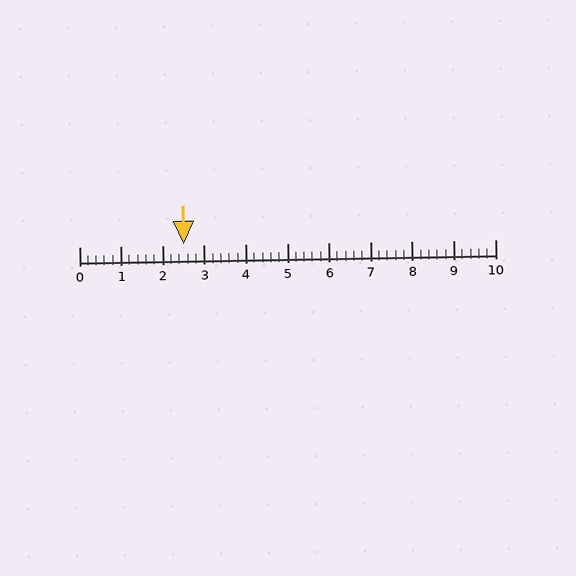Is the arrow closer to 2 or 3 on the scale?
The arrow is closer to 3.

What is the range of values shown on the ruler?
The ruler shows values from 0 to 10.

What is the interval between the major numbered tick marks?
The major tick marks are spaced 1 units apart.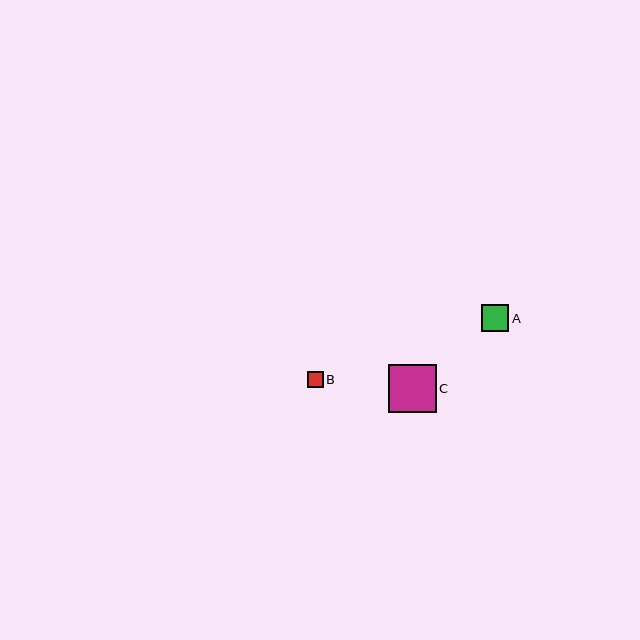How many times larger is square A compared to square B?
Square A is approximately 1.7 times the size of square B.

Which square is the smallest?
Square B is the smallest with a size of approximately 16 pixels.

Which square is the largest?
Square C is the largest with a size of approximately 47 pixels.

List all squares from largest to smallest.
From largest to smallest: C, A, B.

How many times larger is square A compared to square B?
Square A is approximately 1.7 times the size of square B.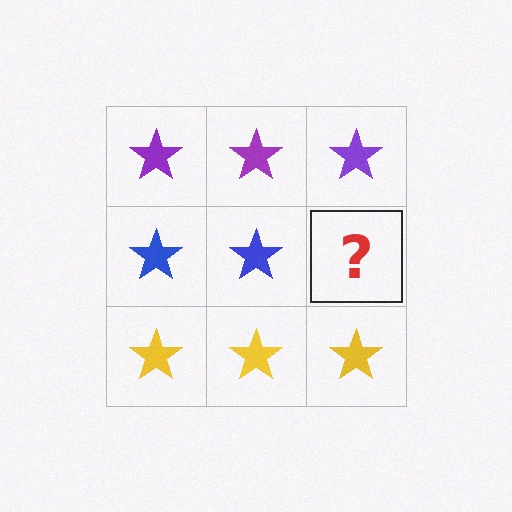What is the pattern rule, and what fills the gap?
The rule is that each row has a consistent color. The gap should be filled with a blue star.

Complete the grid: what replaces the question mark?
The question mark should be replaced with a blue star.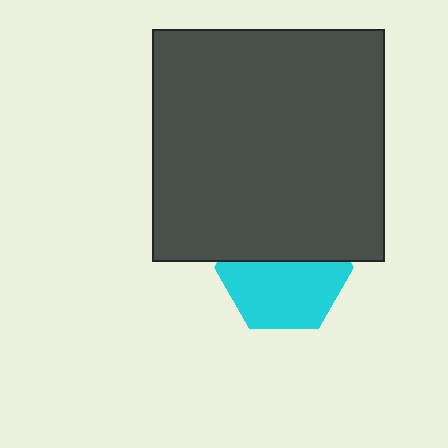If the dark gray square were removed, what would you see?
You would see the complete cyan hexagon.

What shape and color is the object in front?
The object in front is a dark gray square.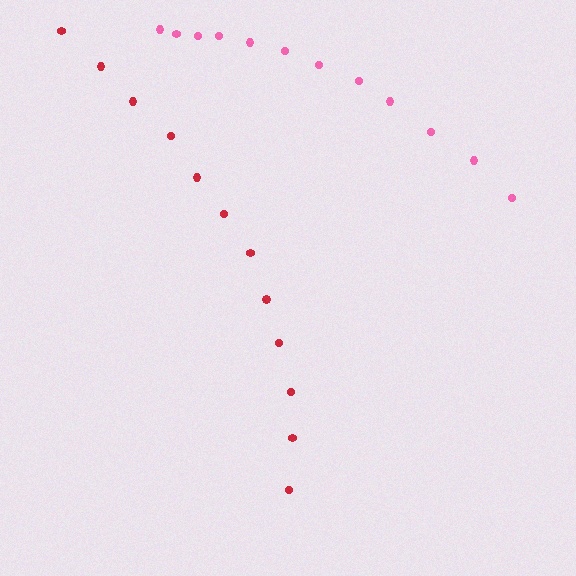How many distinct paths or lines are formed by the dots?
There are 2 distinct paths.